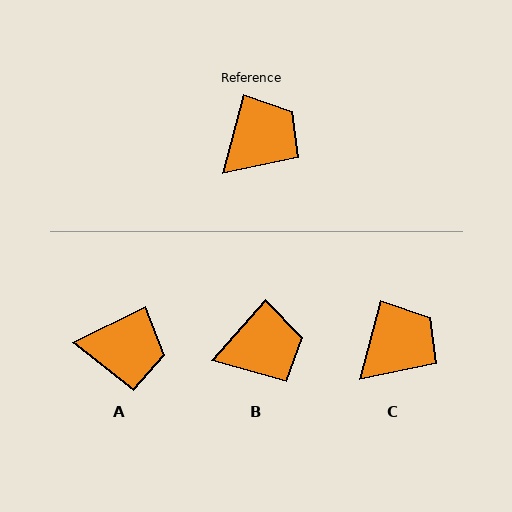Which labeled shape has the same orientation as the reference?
C.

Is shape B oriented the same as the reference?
No, it is off by about 27 degrees.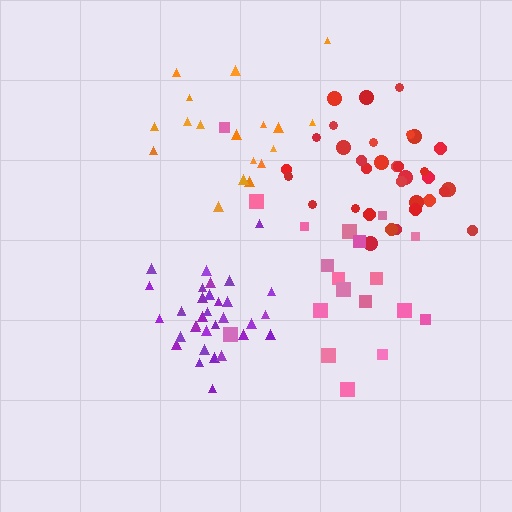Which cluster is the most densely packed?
Purple.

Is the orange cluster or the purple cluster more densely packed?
Purple.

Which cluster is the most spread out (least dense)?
Pink.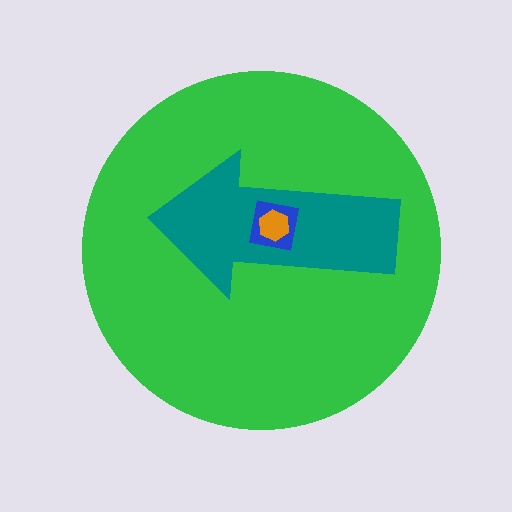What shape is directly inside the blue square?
The orange hexagon.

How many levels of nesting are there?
4.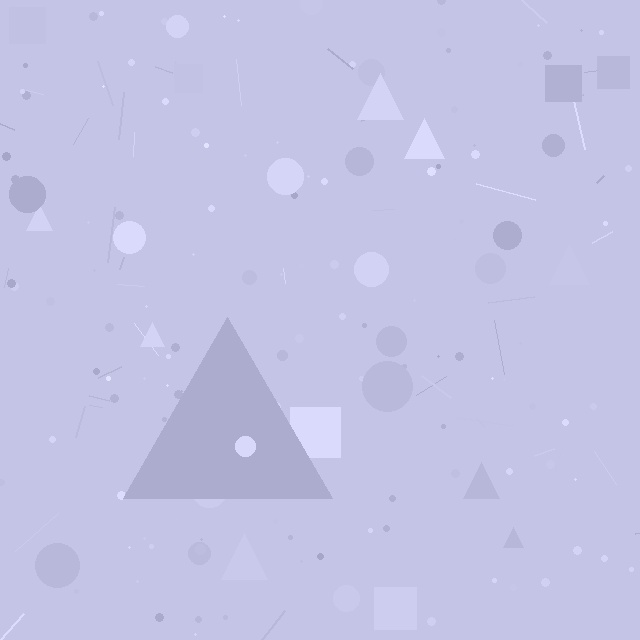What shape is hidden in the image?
A triangle is hidden in the image.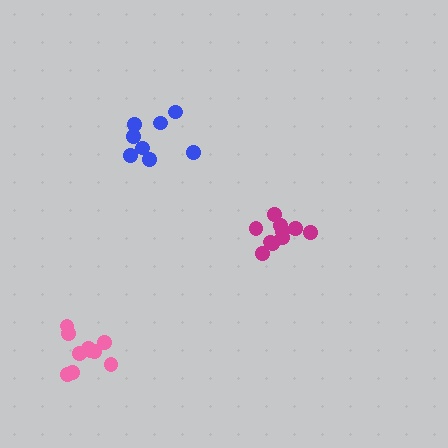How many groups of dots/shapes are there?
There are 3 groups.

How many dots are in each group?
Group 1: 10 dots, Group 2: 8 dots, Group 3: 10 dots (28 total).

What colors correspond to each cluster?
The clusters are colored: pink, blue, magenta.